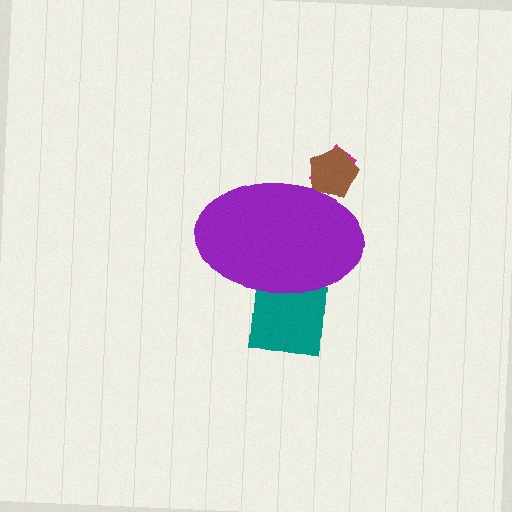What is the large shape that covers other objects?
A purple ellipse.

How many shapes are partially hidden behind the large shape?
3 shapes are partially hidden.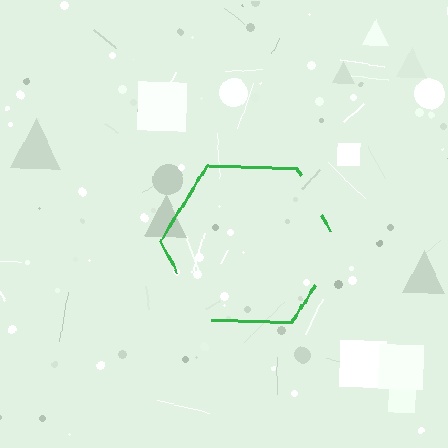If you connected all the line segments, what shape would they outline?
They would outline a hexagon.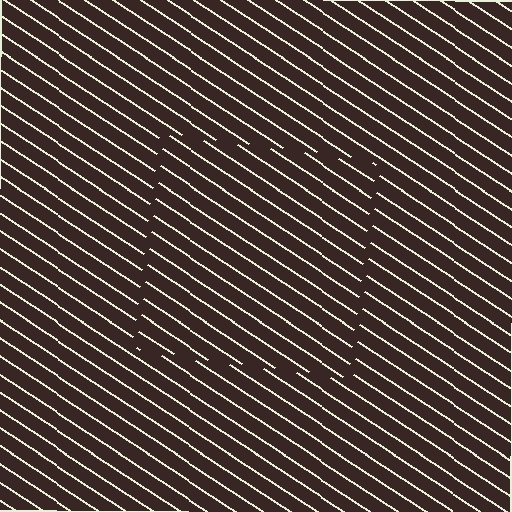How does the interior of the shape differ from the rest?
The interior of the shape contains the same grating, shifted by half a period — the contour is defined by the phase discontinuity where line-ends from the inner and outer gratings abut.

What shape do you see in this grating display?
An illusory square. The interior of the shape contains the same grating, shifted by half a period — the contour is defined by the phase discontinuity where line-ends from the inner and outer gratings abut.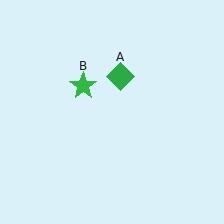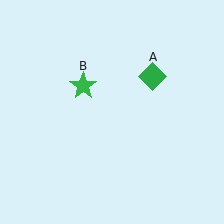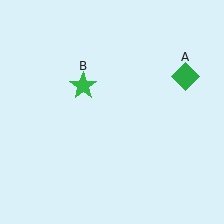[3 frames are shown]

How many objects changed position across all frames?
1 object changed position: green diamond (object A).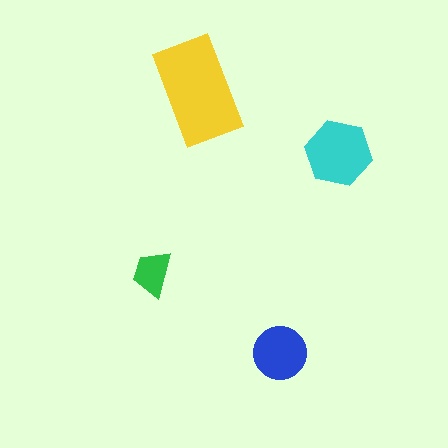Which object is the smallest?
The green trapezoid.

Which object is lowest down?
The blue circle is bottommost.